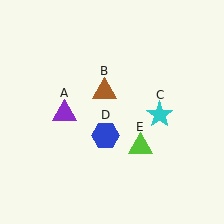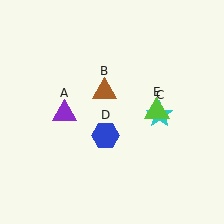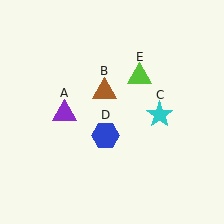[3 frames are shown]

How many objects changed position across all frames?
1 object changed position: lime triangle (object E).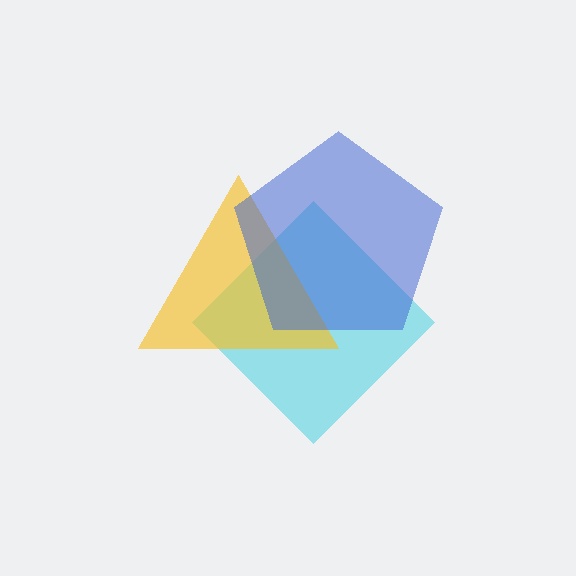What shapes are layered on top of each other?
The layered shapes are: a cyan diamond, a yellow triangle, a blue pentagon.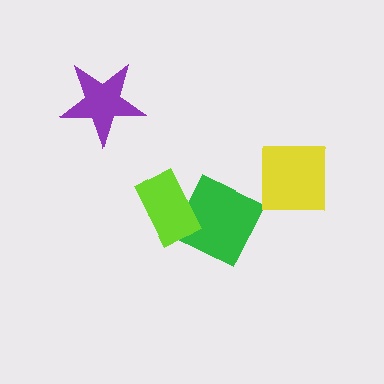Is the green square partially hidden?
Yes, it is partially covered by another shape.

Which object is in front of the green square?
The lime rectangle is in front of the green square.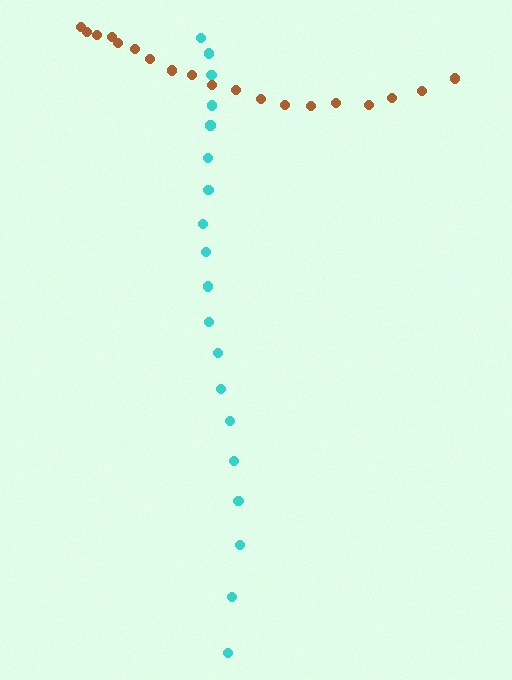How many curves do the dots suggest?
There are 2 distinct paths.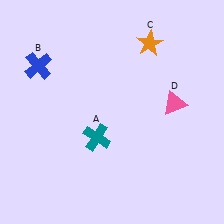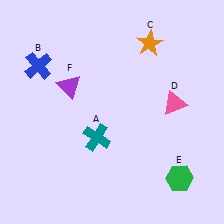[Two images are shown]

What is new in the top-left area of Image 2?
A purple triangle (F) was added in the top-left area of Image 2.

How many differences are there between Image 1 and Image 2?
There are 2 differences between the two images.